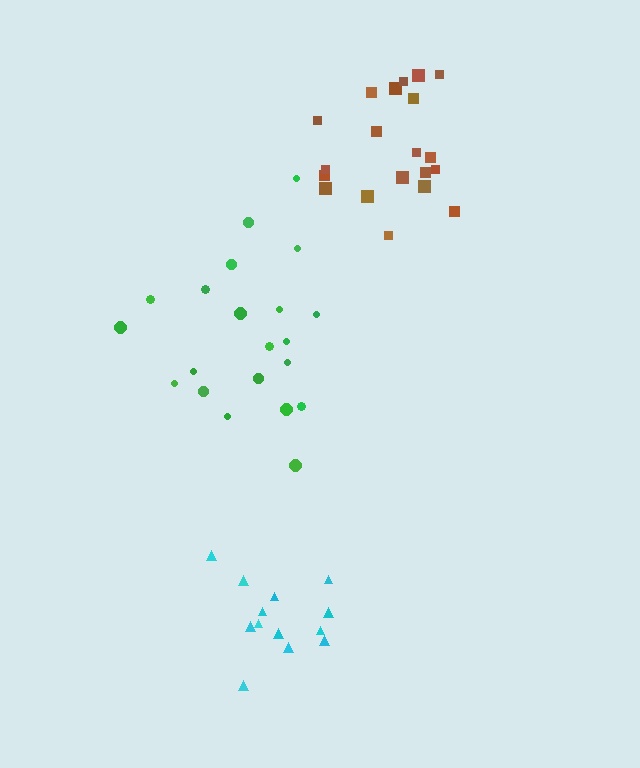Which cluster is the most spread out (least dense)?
Green.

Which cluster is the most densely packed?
Cyan.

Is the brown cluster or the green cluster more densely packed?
Brown.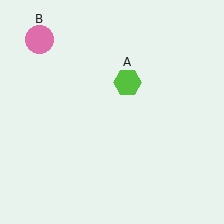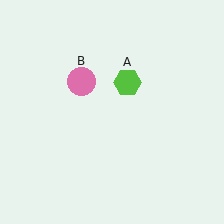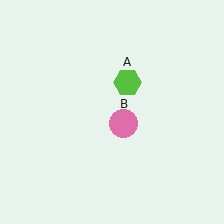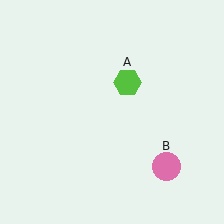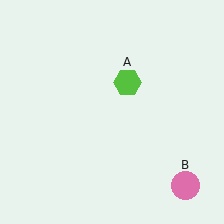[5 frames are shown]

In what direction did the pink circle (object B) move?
The pink circle (object B) moved down and to the right.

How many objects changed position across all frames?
1 object changed position: pink circle (object B).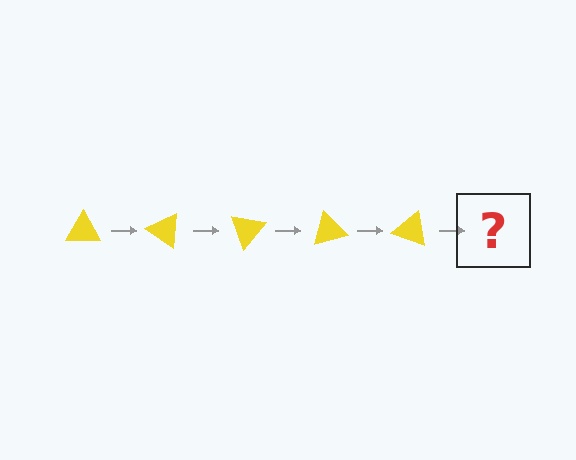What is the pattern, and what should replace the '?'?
The pattern is that the triangle rotates 35 degrees each step. The '?' should be a yellow triangle rotated 175 degrees.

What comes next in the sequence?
The next element should be a yellow triangle rotated 175 degrees.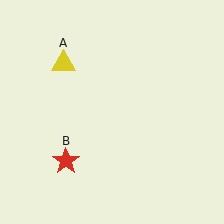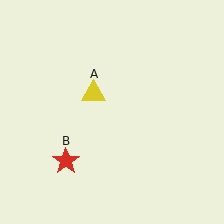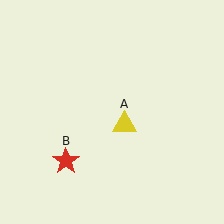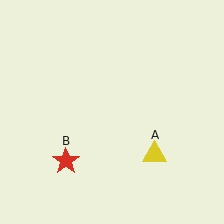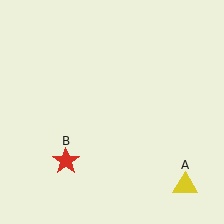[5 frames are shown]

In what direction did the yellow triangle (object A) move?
The yellow triangle (object A) moved down and to the right.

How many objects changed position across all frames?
1 object changed position: yellow triangle (object A).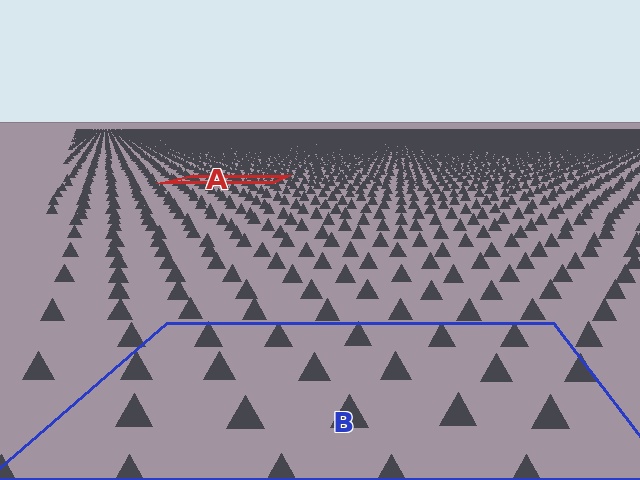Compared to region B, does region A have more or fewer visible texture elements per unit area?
Region A has more texture elements per unit area — they are packed more densely because it is farther away.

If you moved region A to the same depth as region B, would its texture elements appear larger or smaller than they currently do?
They would appear larger. At a closer depth, the same texture elements are projected at a bigger on-screen size.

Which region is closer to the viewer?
Region B is closer. The texture elements there are larger and more spread out.